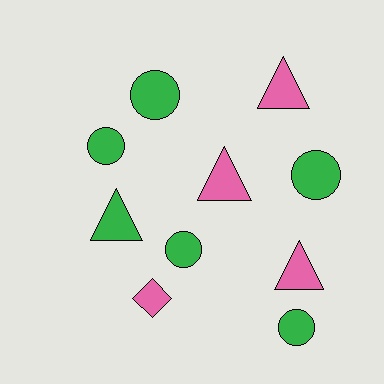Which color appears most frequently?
Green, with 6 objects.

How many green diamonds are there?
There are no green diamonds.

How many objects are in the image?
There are 10 objects.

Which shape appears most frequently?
Circle, with 5 objects.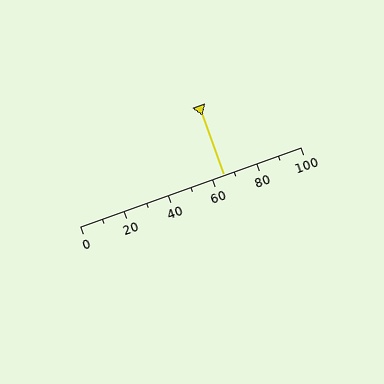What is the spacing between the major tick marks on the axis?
The major ticks are spaced 20 apart.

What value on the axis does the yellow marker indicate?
The marker indicates approximately 65.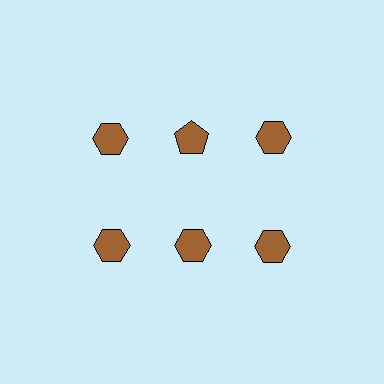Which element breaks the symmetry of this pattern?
The brown pentagon in the top row, second from left column breaks the symmetry. All other shapes are brown hexagons.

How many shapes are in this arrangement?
There are 6 shapes arranged in a grid pattern.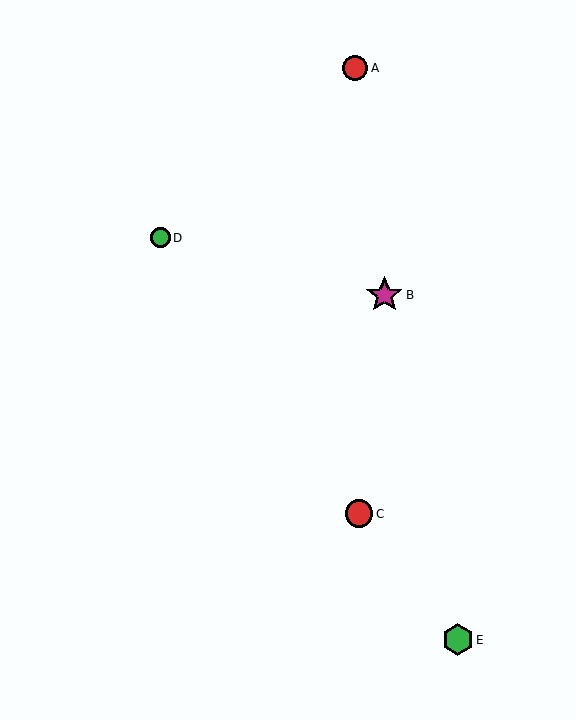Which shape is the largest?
The magenta star (labeled B) is the largest.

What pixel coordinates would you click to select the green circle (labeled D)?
Click at (160, 238) to select the green circle D.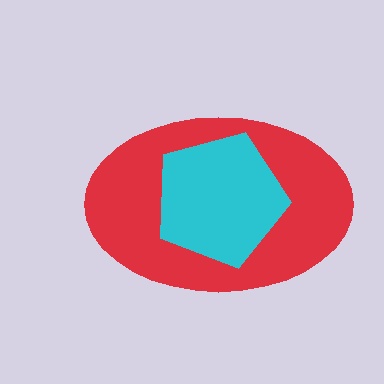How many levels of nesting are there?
2.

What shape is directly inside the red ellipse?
The cyan pentagon.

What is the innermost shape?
The cyan pentagon.